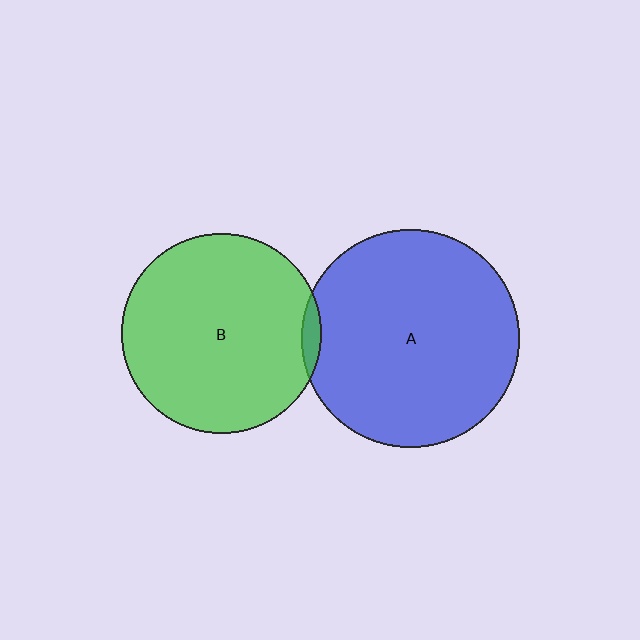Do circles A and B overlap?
Yes.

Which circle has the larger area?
Circle A (blue).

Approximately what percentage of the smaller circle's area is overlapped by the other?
Approximately 5%.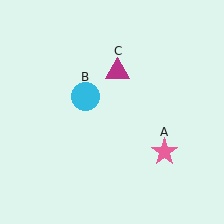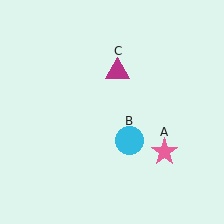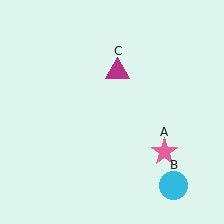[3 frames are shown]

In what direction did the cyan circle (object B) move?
The cyan circle (object B) moved down and to the right.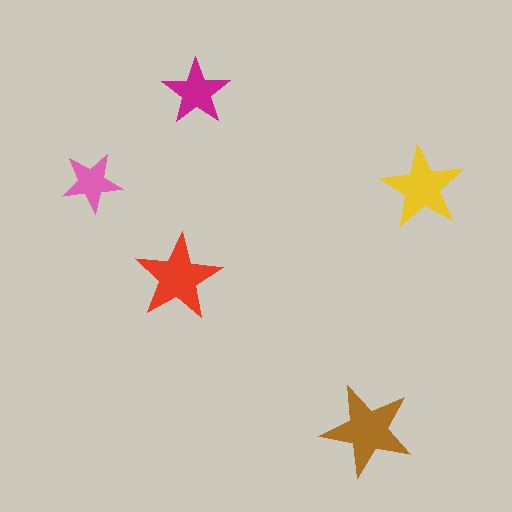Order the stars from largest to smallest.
the brown one, the red one, the yellow one, the magenta one, the pink one.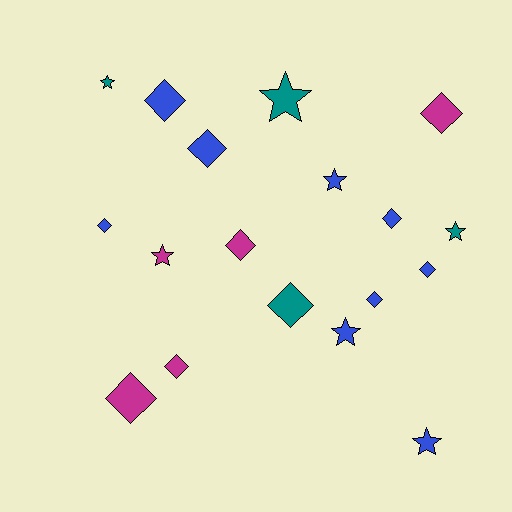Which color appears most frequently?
Blue, with 9 objects.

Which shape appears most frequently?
Diamond, with 11 objects.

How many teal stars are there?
There are 3 teal stars.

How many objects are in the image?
There are 18 objects.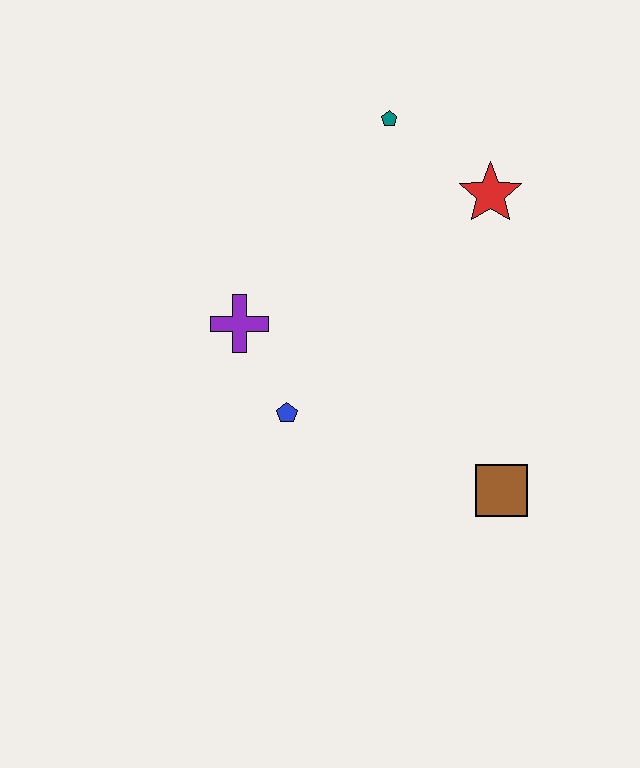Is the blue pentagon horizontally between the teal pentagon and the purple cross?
Yes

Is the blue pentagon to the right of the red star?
No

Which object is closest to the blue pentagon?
The purple cross is closest to the blue pentagon.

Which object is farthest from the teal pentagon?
The brown square is farthest from the teal pentagon.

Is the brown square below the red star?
Yes